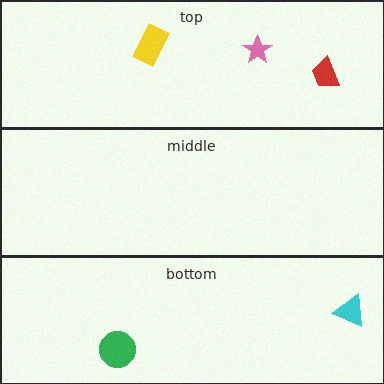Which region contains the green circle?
The bottom region.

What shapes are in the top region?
The red trapezoid, the pink star, the yellow rectangle.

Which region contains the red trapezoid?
The top region.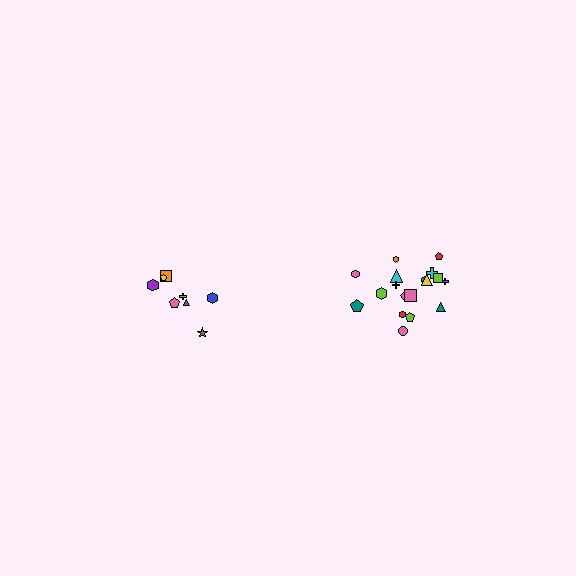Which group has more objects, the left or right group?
The right group.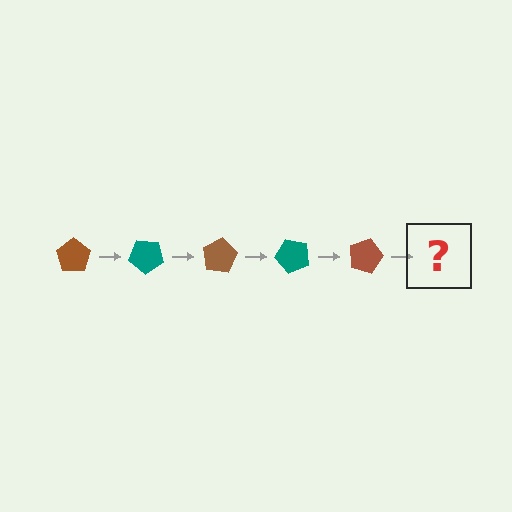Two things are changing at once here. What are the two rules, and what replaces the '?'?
The two rules are that it rotates 40 degrees each step and the color cycles through brown and teal. The '?' should be a teal pentagon, rotated 200 degrees from the start.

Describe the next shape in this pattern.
It should be a teal pentagon, rotated 200 degrees from the start.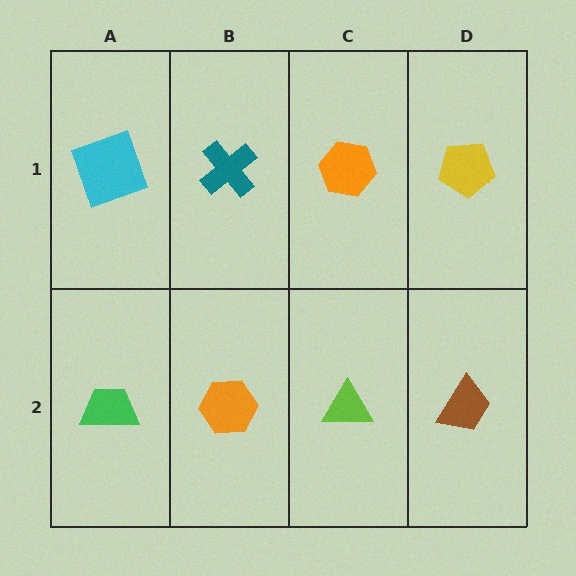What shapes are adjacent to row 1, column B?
An orange hexagon (row 2, column B), a cyan square (row 1, column A), an orange hexagon (row 1, column C).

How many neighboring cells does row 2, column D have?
2.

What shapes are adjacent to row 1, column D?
A brown trapezoid (row 2, column D), an orange hexagon (row 1, column C).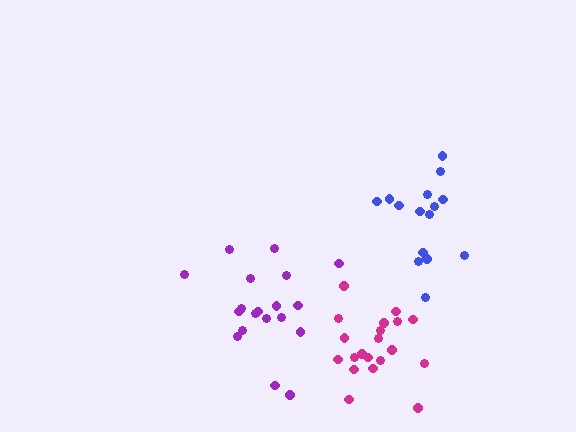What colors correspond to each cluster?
The clusters are colored: blue, purple, magenta.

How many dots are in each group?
Group 1: 15 dots, Group 2: 19 dots, Group 3: 20 dots (54 total).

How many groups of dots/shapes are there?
There are 3 groups.